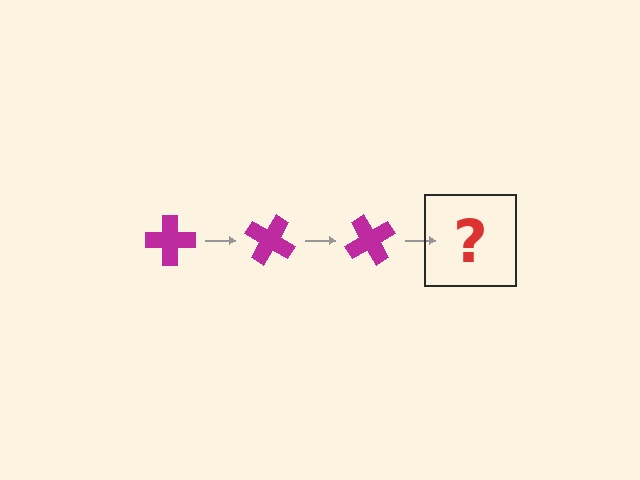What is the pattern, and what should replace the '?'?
The pattern is that the cross rotates 30 degrees each step. The '?' should be a magenta cross rotated 90 degrees.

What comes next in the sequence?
The next element should be a magenta cross rotated 90 degrees.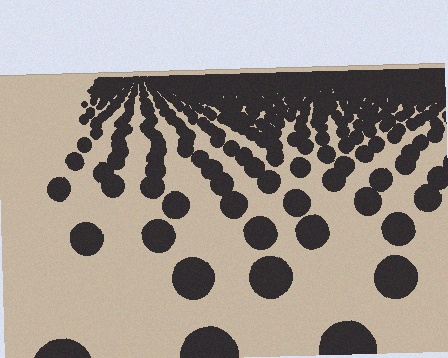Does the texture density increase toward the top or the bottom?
Density increases toward the top.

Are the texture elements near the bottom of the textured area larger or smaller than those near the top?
Larger. Near the bottom, elements are closer to the viewer and appear at a bigger on-screen size.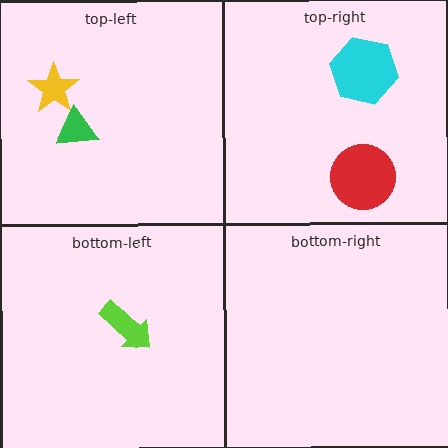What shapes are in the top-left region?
The yellow star, the green triangle.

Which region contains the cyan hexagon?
The top-right region.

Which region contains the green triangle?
The top-left region.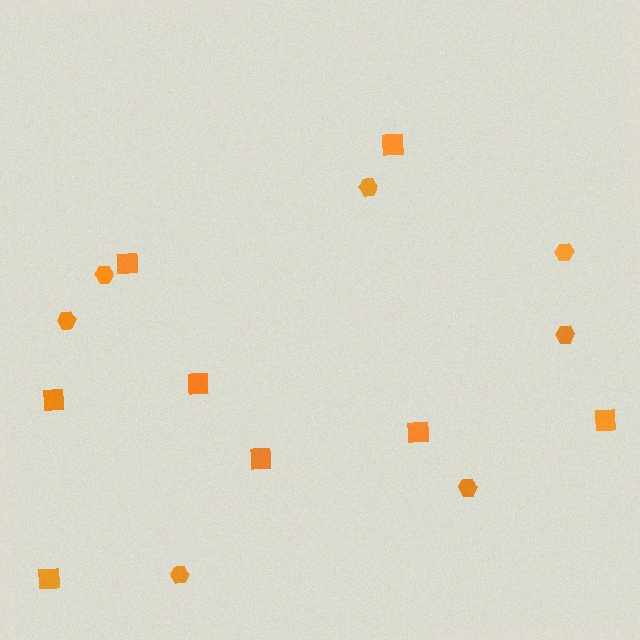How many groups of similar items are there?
There are 2 groups: one group of hexagons (7) and one group of squares (8).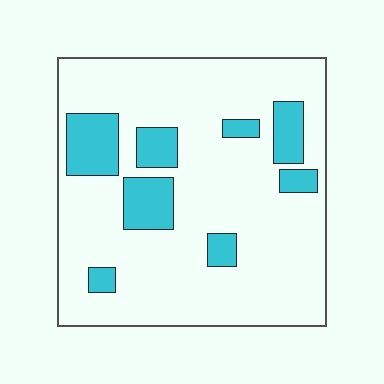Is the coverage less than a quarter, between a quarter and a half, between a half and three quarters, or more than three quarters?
Less than a quarter.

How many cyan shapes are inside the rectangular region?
8.